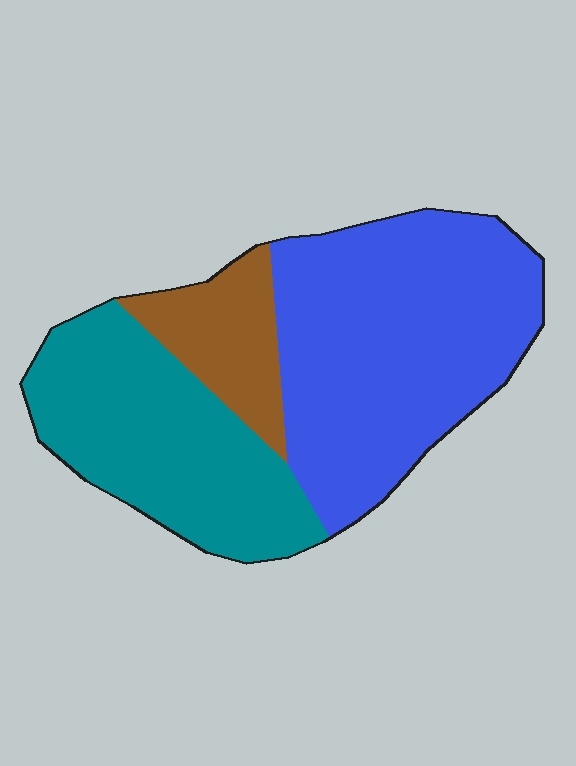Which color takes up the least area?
Brown, at roughly 15%.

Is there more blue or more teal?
Blue.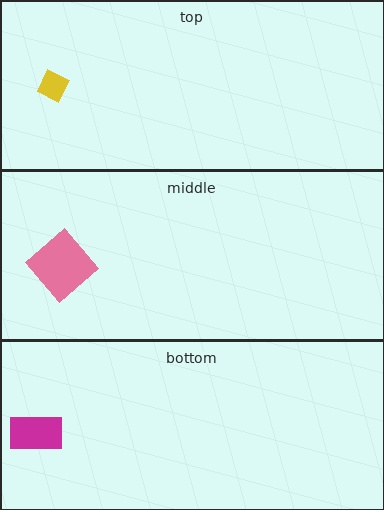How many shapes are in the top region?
1.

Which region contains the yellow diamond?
The top region.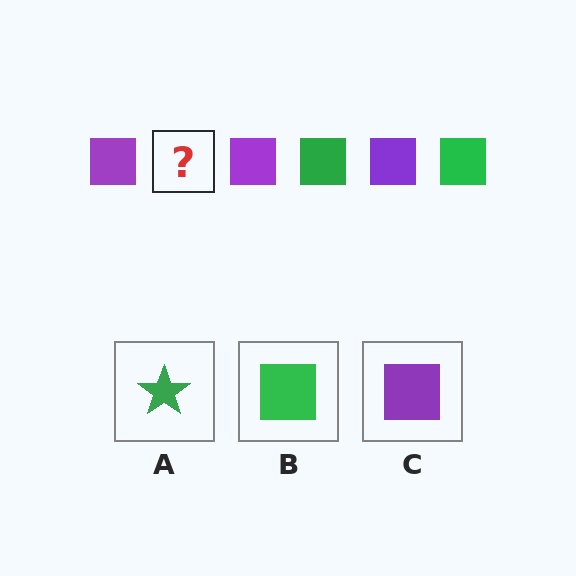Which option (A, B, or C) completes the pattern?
B.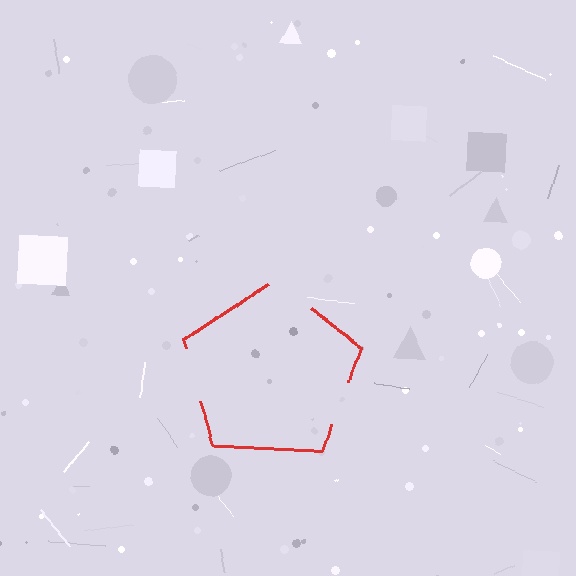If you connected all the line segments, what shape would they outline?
They would outline a pentagon.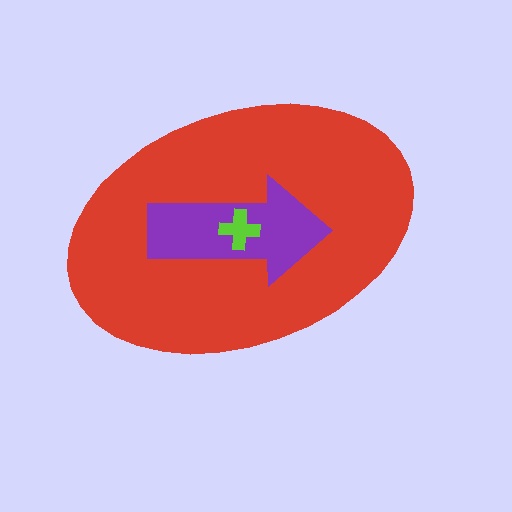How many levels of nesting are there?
3.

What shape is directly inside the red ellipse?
The purple arrow.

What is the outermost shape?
The red ellipse.